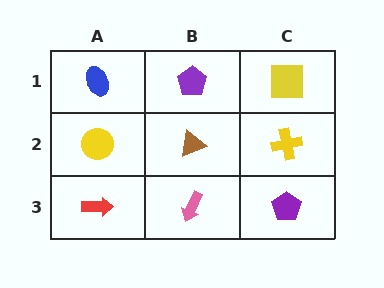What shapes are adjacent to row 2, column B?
A purple pentagon (row 1, column B), a pink arrow (row 3, column B), a yellow circle (row 2, column A), a yellow cross (row 2, column C).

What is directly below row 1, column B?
A brown triangle.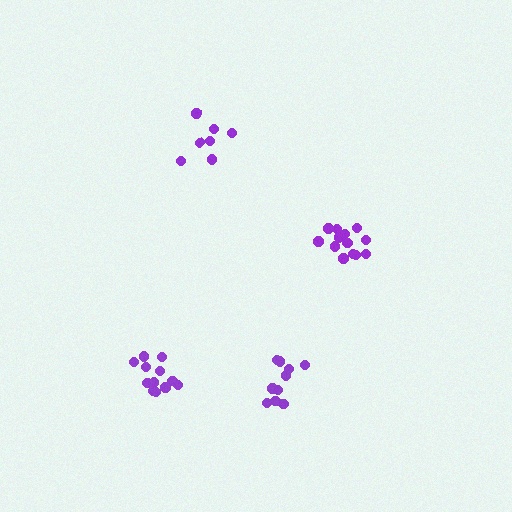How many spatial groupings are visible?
There are 4 spatial groupings.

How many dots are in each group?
Group 1: 7 dots, Group 2: 12 dots, Group 3: 10 dots, Group 4: 13 dots (42 total).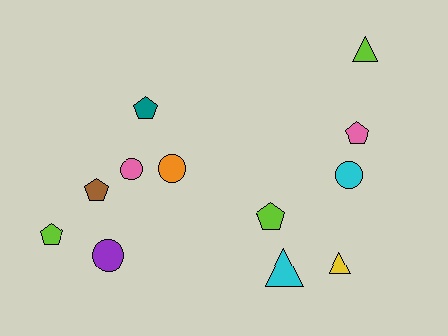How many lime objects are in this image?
There are 3 lime objects.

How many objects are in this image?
There are 12 objects.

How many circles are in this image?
There are 4 circles.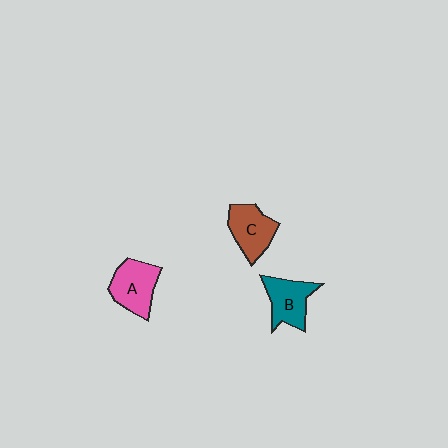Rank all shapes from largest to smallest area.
From largest to smallest: A (pink), C (brown), B (teal).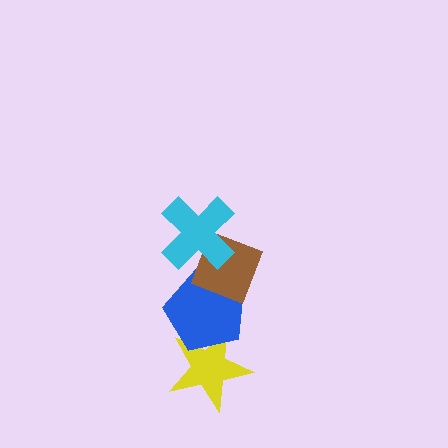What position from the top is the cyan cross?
The cyan cross is 1st from the top.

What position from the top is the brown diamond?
The brown diamond is 2nd from the top.